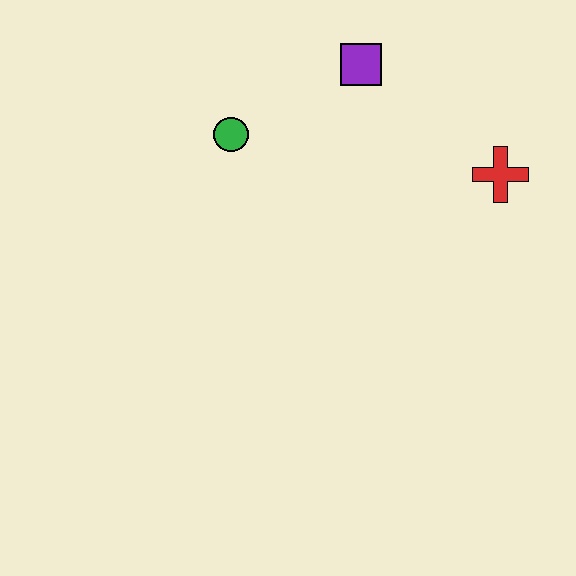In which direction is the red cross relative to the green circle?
The red cross is to the right of the green circle.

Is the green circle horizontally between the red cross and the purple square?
No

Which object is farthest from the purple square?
The red cross is farthest from the purple square.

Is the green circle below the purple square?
Yes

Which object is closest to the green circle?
The purple square is closest to the green circle.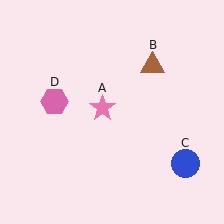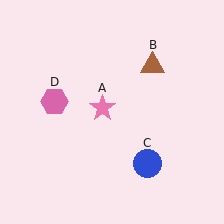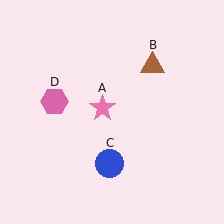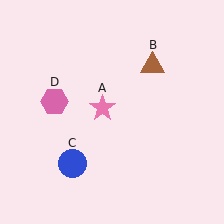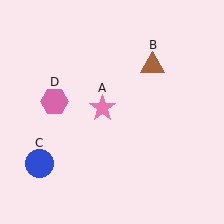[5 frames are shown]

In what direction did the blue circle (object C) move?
The blue circle (object C) moved left.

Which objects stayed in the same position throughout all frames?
Pink star (object A) and brown triangle (object B) and pink hexagon (object D) remained stationary.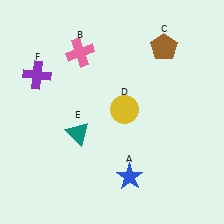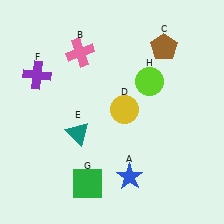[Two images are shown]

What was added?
A green square (G), a lime circle (H) were added in Image 2.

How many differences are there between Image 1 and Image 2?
There are 2 differences between the two images.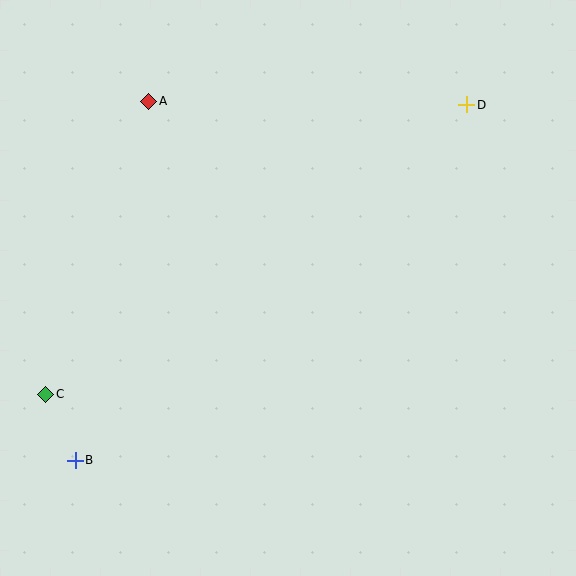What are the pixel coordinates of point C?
Point C is at (46, 394).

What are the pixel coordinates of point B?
Point B is at (75, 460).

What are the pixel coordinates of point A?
Point A is at (149, 101).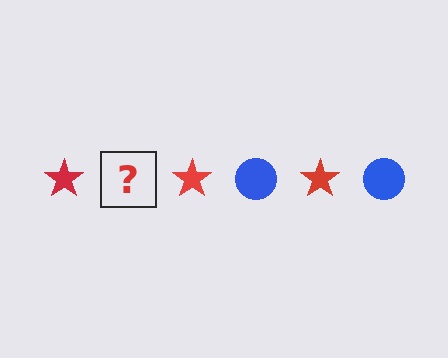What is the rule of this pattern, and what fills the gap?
The rule is that the pattern alternates between red star and blue circle. The gap should be filled with a blue circle.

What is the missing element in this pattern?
The missing element is a blue circle.